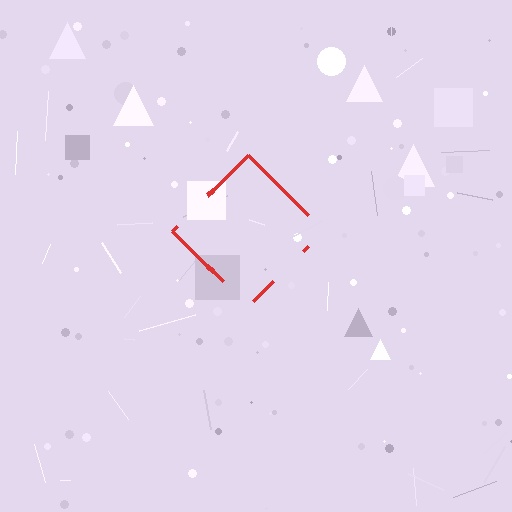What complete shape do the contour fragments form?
The contour fragments form a diamond.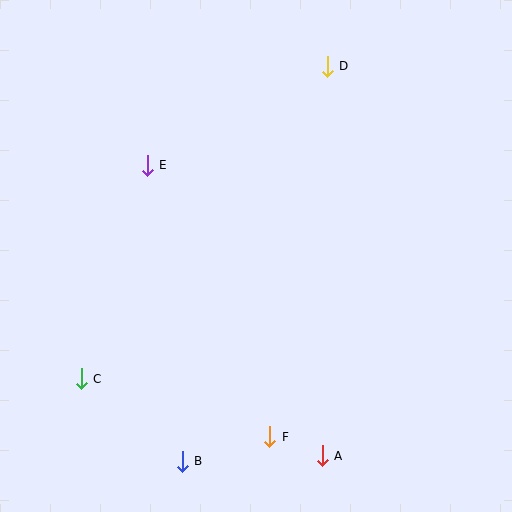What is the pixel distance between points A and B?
The distance between A and B is 141 pixels.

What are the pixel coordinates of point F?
Point F is at (270, 437).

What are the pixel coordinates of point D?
Point D is at (327, 66).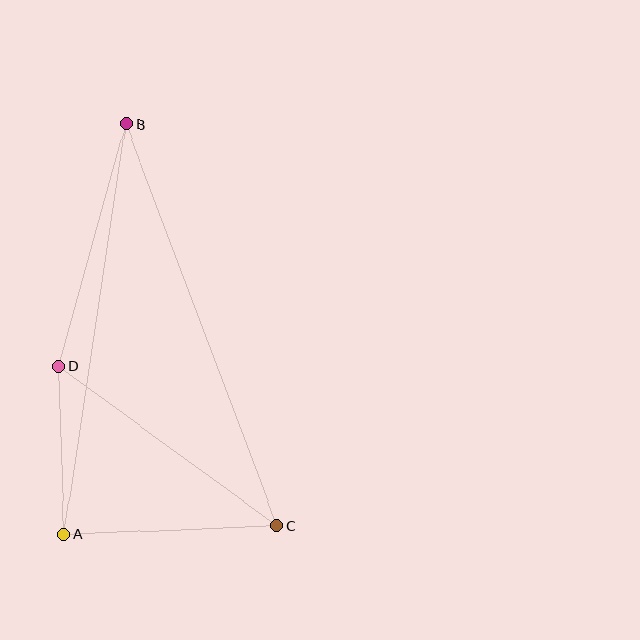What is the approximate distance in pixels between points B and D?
The distance between B and D is approximately 251 pixels.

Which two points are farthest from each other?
Points B and C are farthest from each other.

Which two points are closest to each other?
Points A and D are closest to each other.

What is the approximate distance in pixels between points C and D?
The distance between C and D is approximately 271 pixels.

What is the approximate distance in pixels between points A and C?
The distance between A and C is approximately 214 pixels.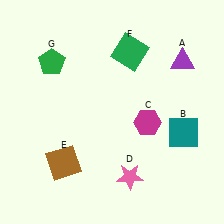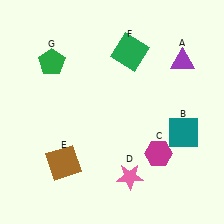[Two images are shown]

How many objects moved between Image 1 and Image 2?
1 object moved between the two images.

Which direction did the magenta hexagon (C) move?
The magenta hexagon (C) moved down.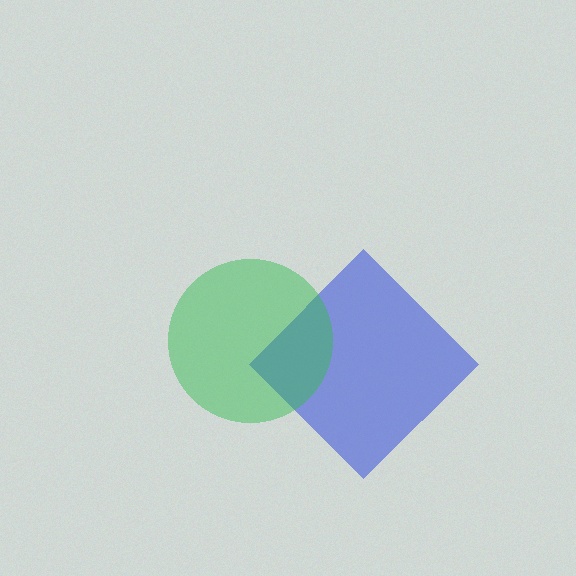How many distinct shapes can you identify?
There are 2 distinct shapes: a blue diamond, a green circle.